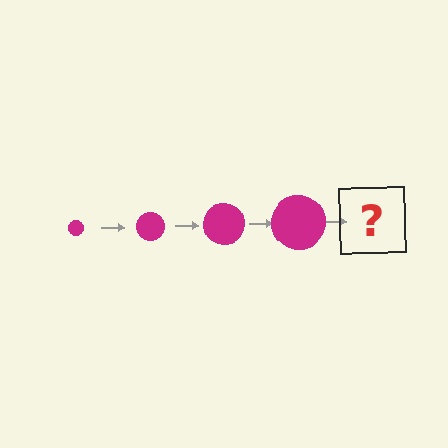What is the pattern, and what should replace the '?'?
The pattern is that the circle gets progressively larger each step. The '?' should be a magenta circle, larger than the previous one.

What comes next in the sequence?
The next element should be a magenta circle, larger than the previous one.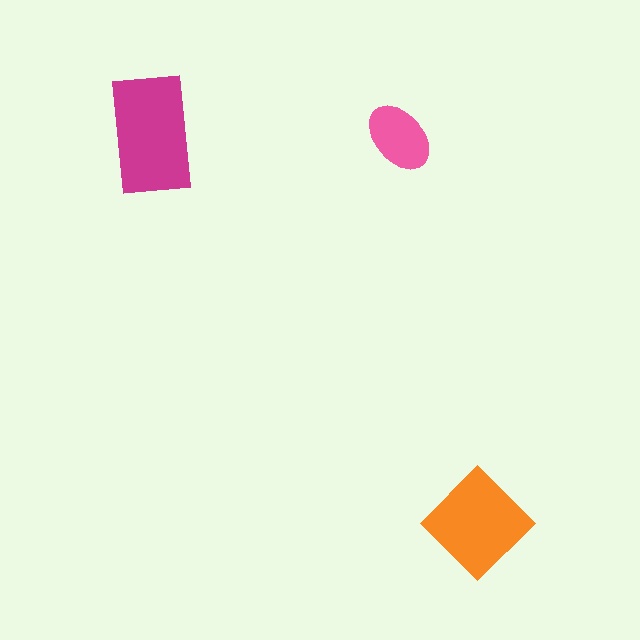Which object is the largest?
The magenta rectangle.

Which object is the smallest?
The pink ellipse.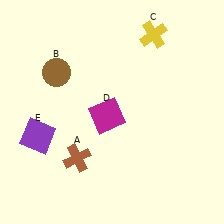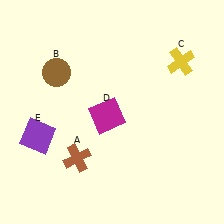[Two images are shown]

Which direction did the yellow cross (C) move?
The yellow cross (C) moved right.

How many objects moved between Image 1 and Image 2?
1 object moved between the two images.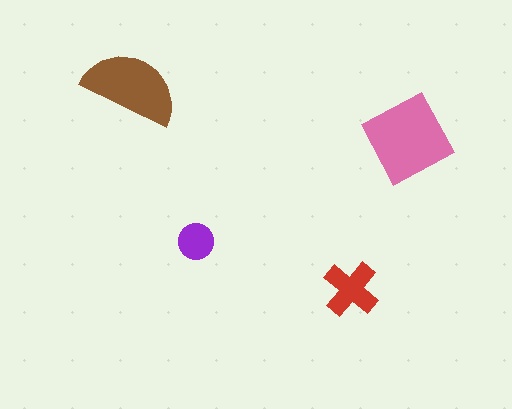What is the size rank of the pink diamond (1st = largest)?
1st.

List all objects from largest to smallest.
The pink diamond, the brown semicircle, the red cross, the purple circle.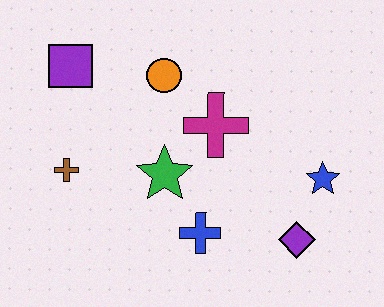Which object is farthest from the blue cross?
The purple square is farthest from the blue cross.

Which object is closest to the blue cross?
The green star is closest to the blue cross.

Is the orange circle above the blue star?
Yes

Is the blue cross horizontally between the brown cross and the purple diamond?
Yes